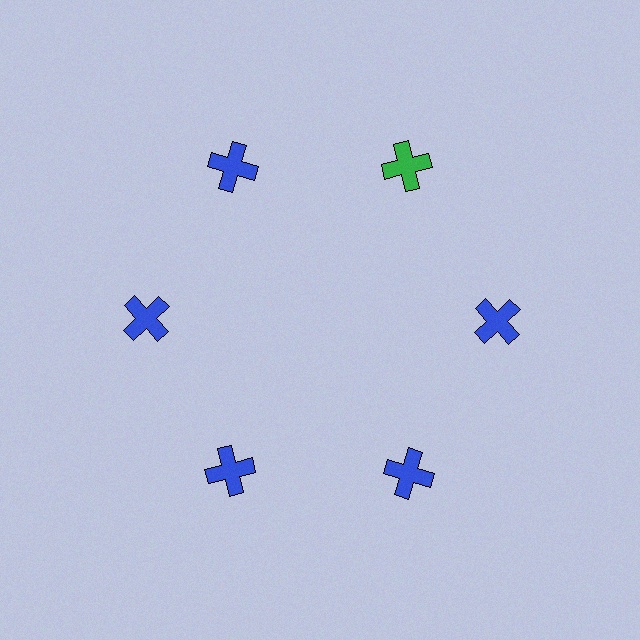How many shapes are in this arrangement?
There are 6 shapes arranged in a ring pattern.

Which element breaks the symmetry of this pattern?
The green cross at roughly the 1 o'clock position breaks the symmetry. All other shapes are blue crosses.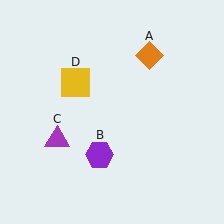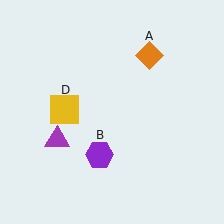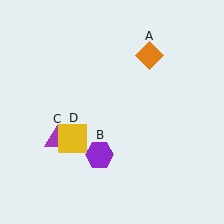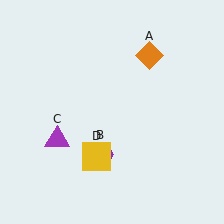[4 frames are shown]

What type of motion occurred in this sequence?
The yellow square (object D) rotated counterclockwise around the center of the scene.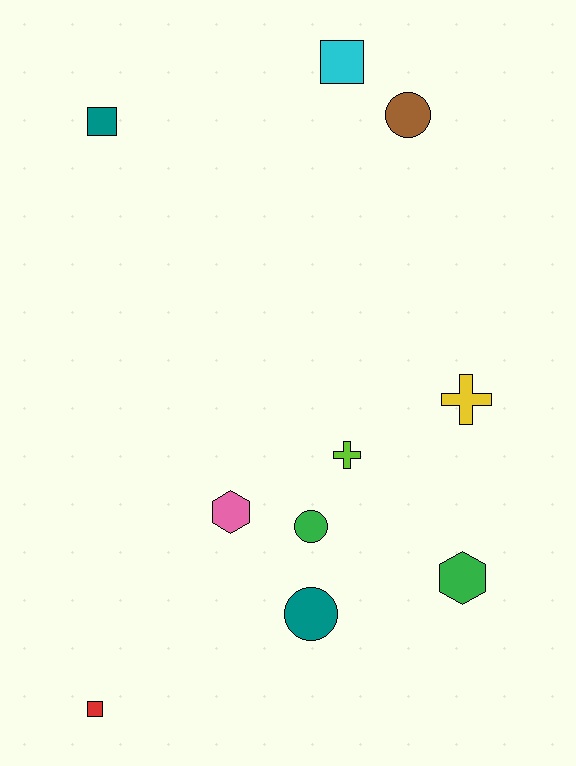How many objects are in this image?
There are 10 objects.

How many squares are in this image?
There are 3 squares.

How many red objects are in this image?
There is 1 red object.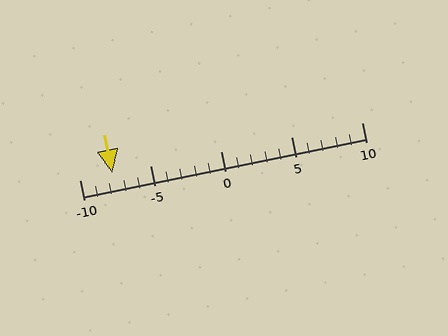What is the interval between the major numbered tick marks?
The major tick marks are spaced 5 units apart.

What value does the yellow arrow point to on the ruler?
The yellow arrow points to approximately -8.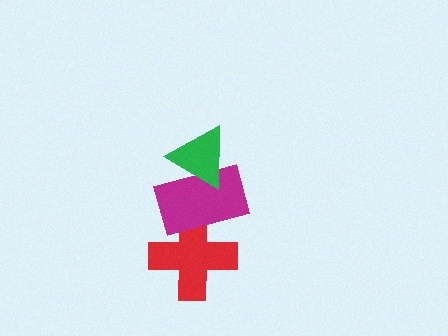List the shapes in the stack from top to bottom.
From top to bottom: the green triangle, the magenta rectangle, the red cross.